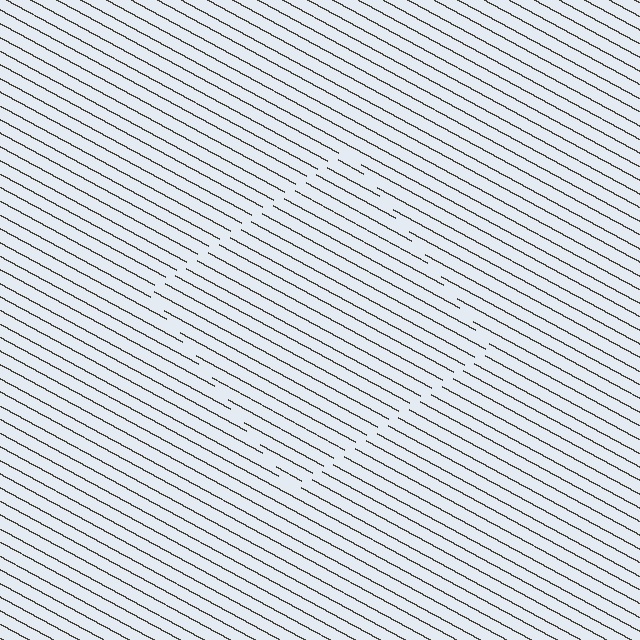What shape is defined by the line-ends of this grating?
An illusory square. The interior of the shape contains the same grating, shifted by half a period — the contour is defined by the phase discontinuity where line-ends from the inner and outer gratings abut.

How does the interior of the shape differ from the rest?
The interior of the shape contains the same grating, shifted by half a period — the contour is defined by the phase discontinuity where line-ends from the inner and outer gratings abut.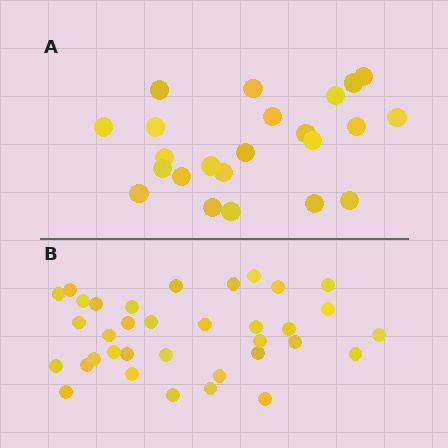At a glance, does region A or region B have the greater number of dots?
Region B (the bottom region) has more dots.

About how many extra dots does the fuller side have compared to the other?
Region B has roughly 12 or so more dots than region A.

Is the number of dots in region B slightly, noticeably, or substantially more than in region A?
Region B has substantially more. The ratio is roughly 1.5 to 1.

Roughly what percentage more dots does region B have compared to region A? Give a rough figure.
About 50% more.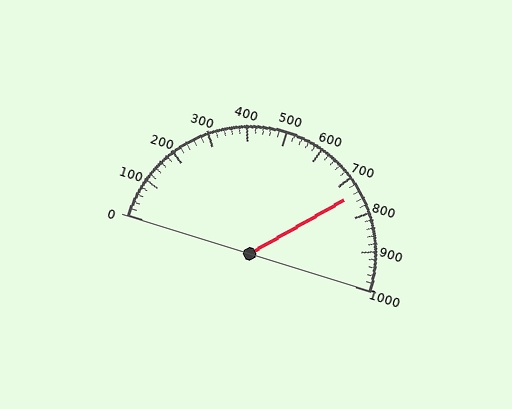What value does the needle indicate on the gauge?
The needle indicates approximately 740.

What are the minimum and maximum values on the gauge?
The gauge ranges from 0 to 1000.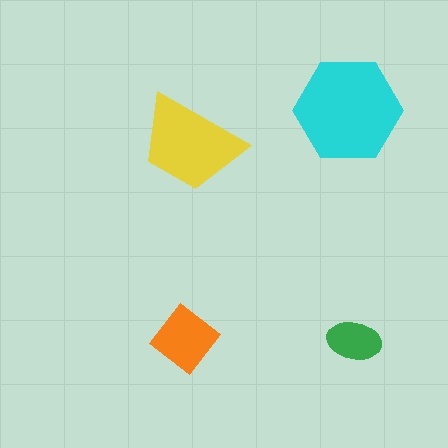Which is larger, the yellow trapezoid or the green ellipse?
The yellow trapezoid.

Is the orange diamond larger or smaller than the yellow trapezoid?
Smaller.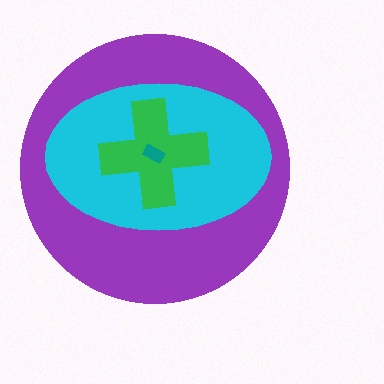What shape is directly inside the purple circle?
The cyan ellipse.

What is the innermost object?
The teal rectangle.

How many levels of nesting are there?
4.